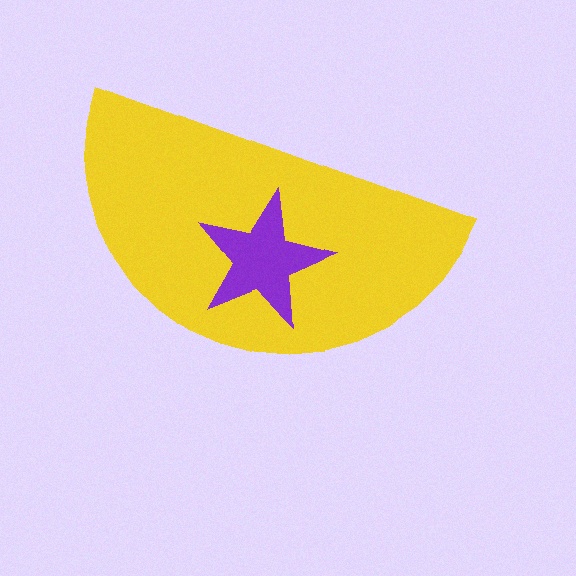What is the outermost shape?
The yellow semicircle.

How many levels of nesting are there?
2.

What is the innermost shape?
The purple star.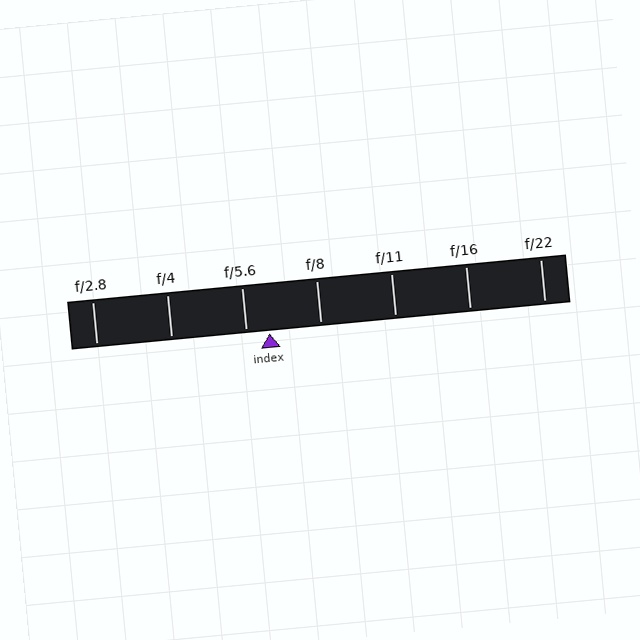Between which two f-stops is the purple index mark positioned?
The index mark is between f/5.6 and f/8.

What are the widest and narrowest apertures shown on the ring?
The widest aperture shown is f/2.8 and the narrowest is f/22.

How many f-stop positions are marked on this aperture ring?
There are 7 f-stop positions marked.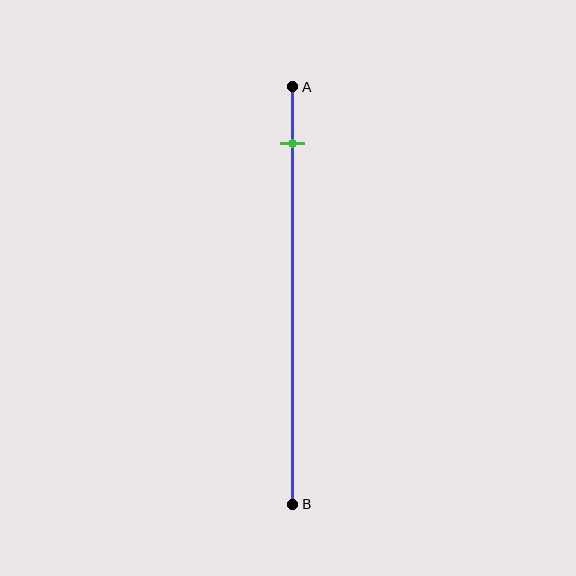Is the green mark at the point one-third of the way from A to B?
No, the mark is at about 15% from A, not at the 33% one-third point.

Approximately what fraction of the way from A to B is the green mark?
The green mark is approximately 15% of the way from A to B.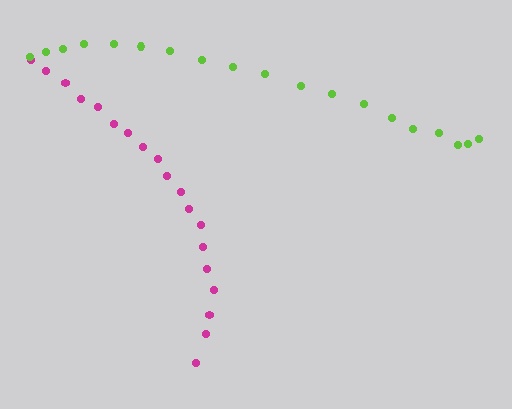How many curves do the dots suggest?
There are 2 distinct paths.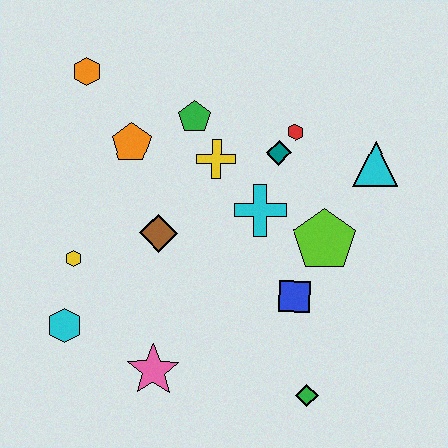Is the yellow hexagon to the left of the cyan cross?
Yes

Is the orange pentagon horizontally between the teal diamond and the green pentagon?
No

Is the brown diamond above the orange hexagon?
No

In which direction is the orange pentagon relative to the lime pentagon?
The orange pentagon is to the left of the lime pentagon.